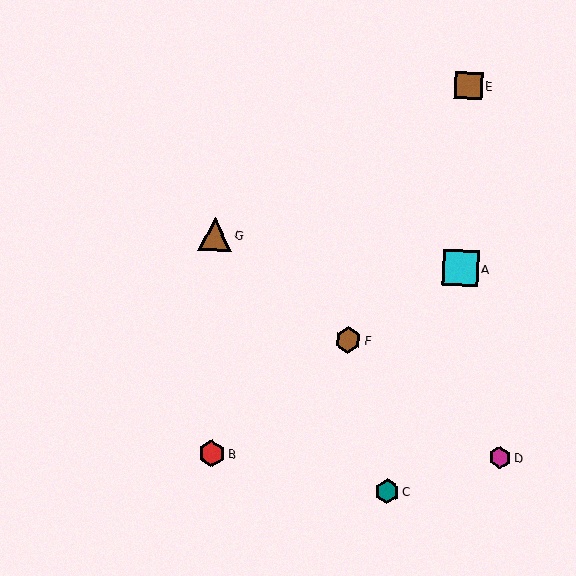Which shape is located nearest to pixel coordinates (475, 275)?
The cyan square (labeled A) at (460, 268) is nearest to that location.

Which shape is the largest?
The cyan square (labeled A) is the largest.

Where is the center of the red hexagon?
The center of the red hexagon is at (212, 454).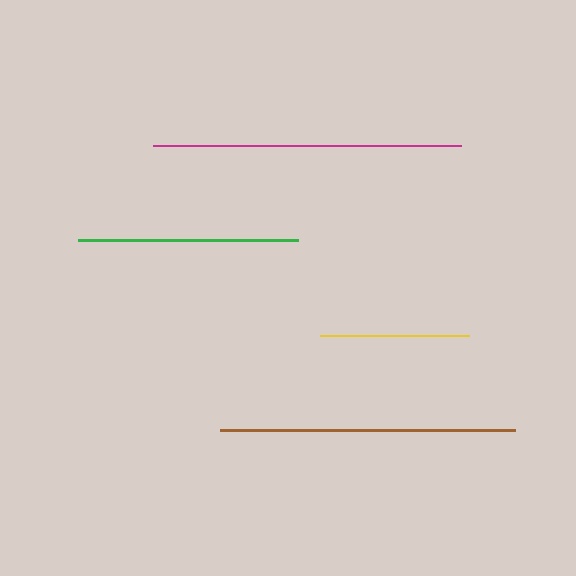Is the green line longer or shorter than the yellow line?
The green line is longer than the yellow line.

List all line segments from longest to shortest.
From longest to shortest: magenta, brown, green, yellow.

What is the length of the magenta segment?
The magenta segment is approximately 308 pixels long.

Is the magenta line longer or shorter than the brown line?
The magenta line is longer than the brown line.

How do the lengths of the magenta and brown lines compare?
The magenta and brown lines are approximately the same length.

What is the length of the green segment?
The green segment is approximately 220 pixels long.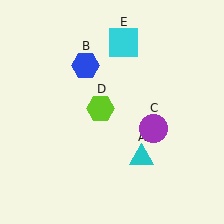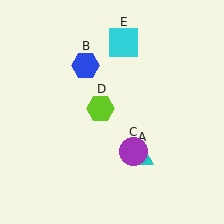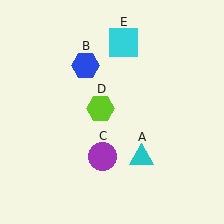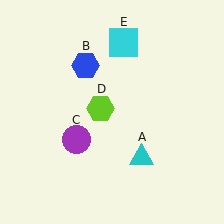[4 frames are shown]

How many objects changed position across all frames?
1 object changed position: purple circle (object C).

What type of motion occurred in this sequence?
The purple circle (object C) rotated clockwise around the center of the scene.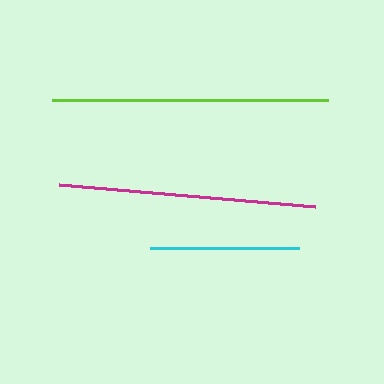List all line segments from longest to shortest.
From longest to shortest: lime, magenta, cyan.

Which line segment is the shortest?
The cyan line is the shortest at approximately 149 pixels.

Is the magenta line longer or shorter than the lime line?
The lime line is longer than the magenta line.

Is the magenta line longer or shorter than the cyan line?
The magenta line is longer than the cyan line.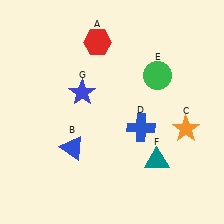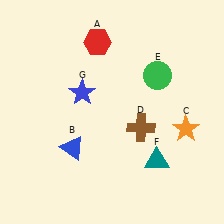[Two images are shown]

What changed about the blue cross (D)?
In Image 1, D is blue. In Image 2, it changed to brown.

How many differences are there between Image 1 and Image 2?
There is 1 difference between the two images.